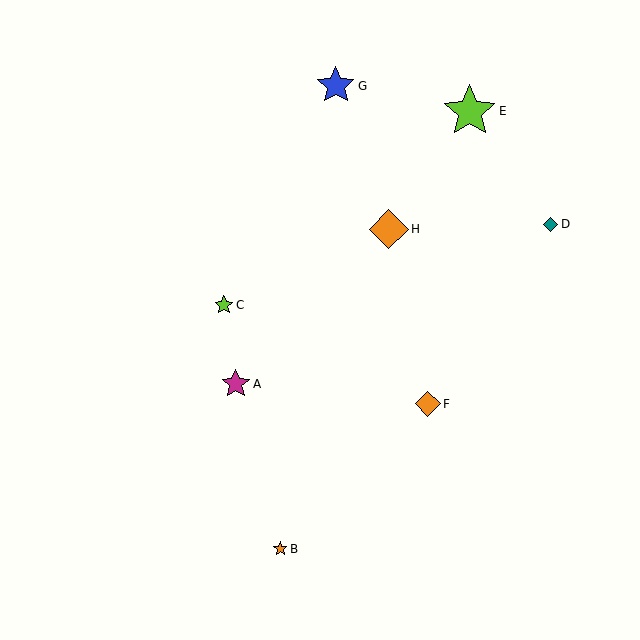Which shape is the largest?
The lime star (labeled E) is the largest.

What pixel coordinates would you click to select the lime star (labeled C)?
Click at (224, 305) to select the lime star C.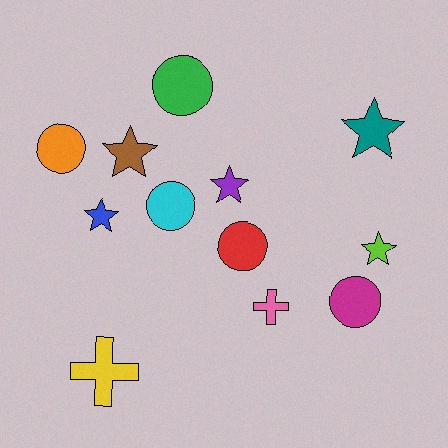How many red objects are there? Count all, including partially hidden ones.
There is 1 red object.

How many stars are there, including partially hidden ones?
There are 5 stars.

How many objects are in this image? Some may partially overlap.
There are 12 objects.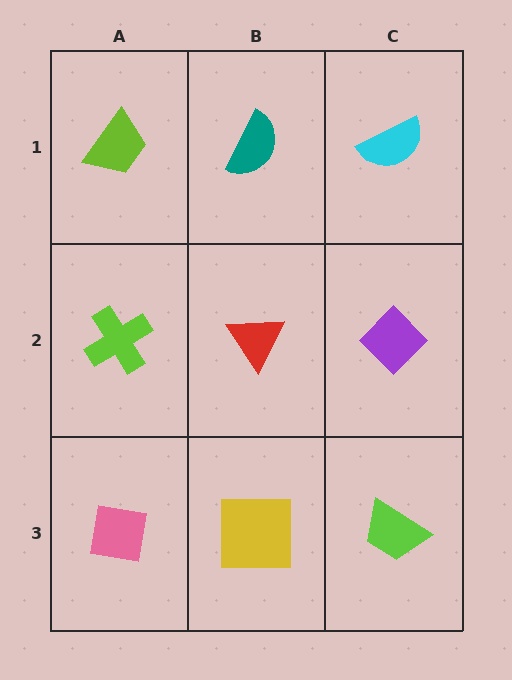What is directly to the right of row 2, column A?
A red triangle.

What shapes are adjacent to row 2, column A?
A lime trapezoid (row 1, column A), a pink square (row 3, column A), a red triangle (row 2, column B).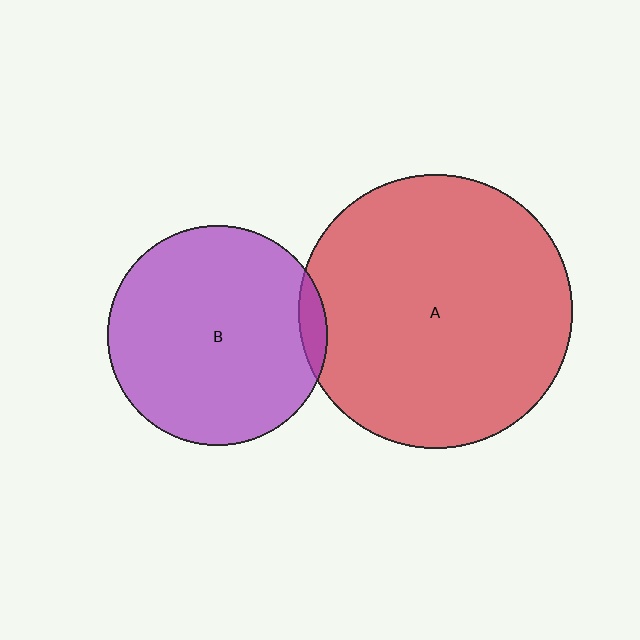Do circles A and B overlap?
Yes.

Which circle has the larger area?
Circle A (red).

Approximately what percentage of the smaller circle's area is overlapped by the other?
Approximately 5%.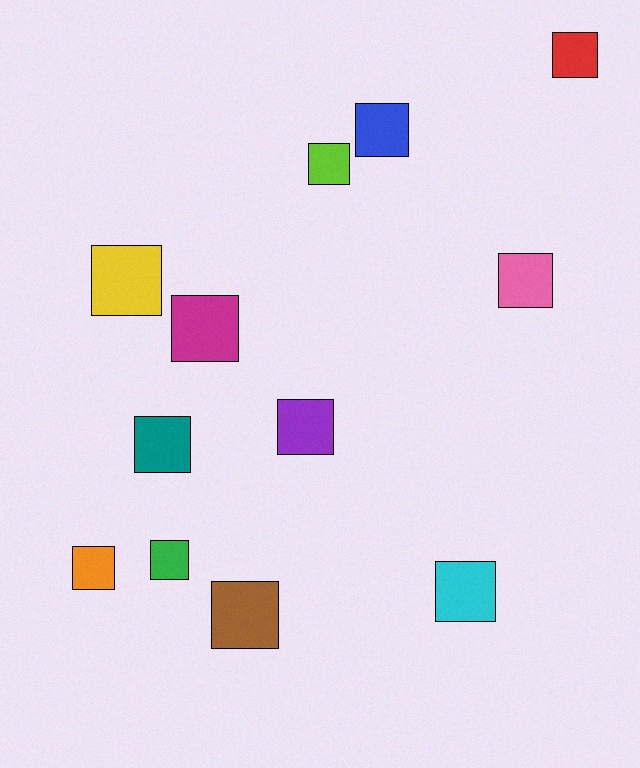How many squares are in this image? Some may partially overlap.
There are 12 squares.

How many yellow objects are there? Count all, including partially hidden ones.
There is 1 yellow object.